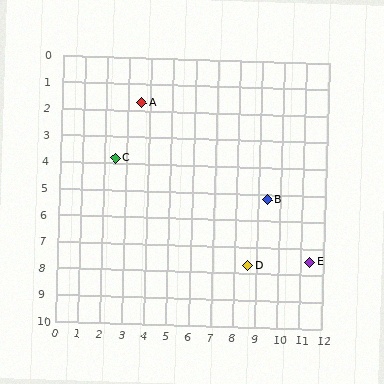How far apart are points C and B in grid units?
Points C and B are about 7.0 grid units apart.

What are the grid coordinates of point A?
Point A is at approximately (3.6, 1.7).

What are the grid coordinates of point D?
Point D is at approximately (8.6, 7.7).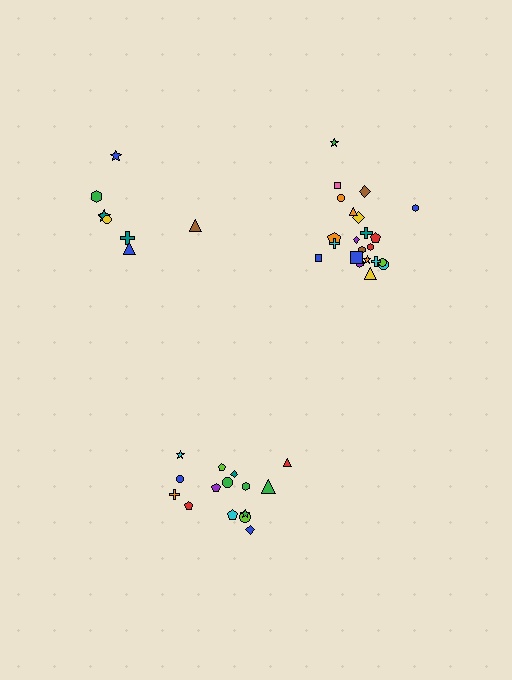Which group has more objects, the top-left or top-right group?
The top-right group.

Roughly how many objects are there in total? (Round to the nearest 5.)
Roughly 45 objects in total.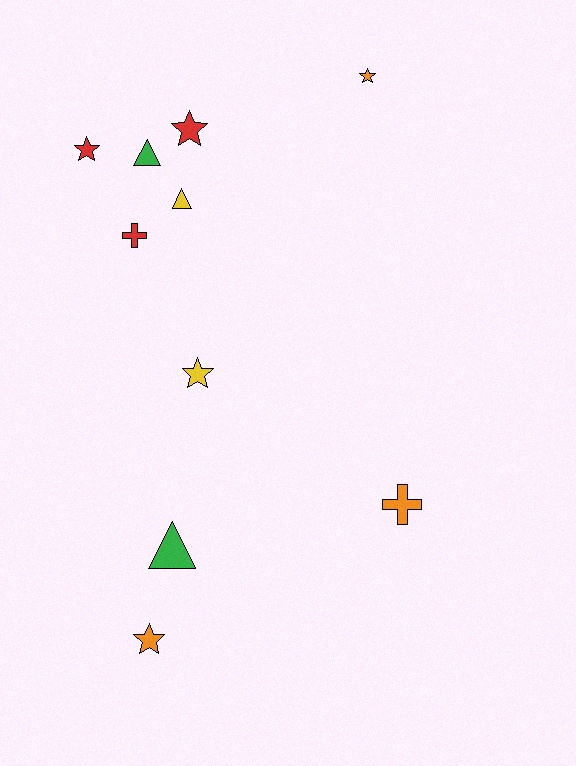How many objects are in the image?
There are 10 objects.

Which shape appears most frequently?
Star, with 5 objects.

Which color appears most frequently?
Orange, with 3 objects.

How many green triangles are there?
There are 2 green triangles.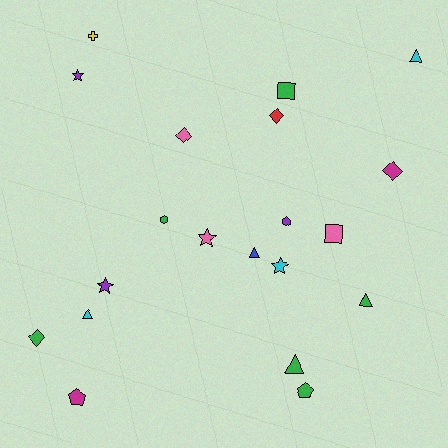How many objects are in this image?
There are 20 objects.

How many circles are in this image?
There are no circles.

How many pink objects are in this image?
There are 3 pink objects.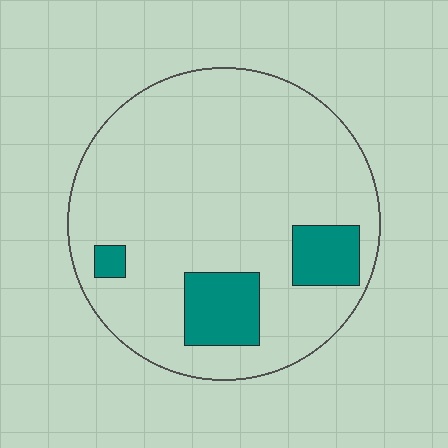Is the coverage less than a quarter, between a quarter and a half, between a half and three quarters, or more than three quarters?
Less than a quarter.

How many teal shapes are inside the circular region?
3.